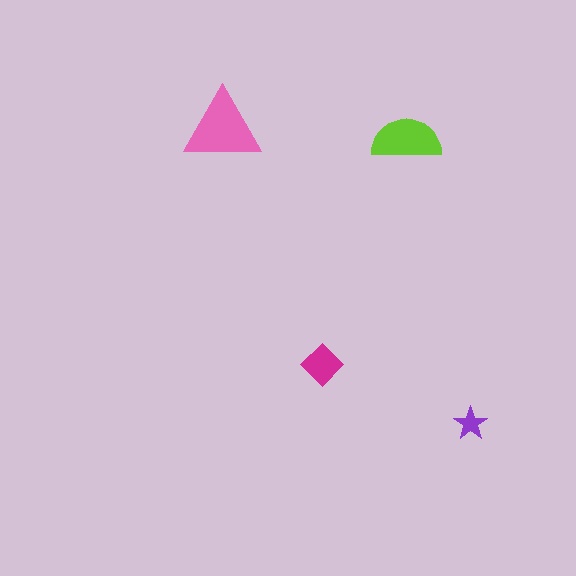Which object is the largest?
The pink triangle.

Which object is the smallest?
The purple star.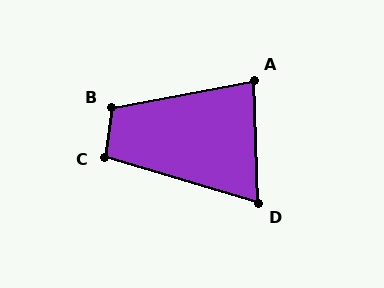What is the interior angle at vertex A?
Approximately 81 degrees (acute).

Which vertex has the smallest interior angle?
D, at approximately 72 degrees.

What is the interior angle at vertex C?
Approximately 99 degrees (obtuse).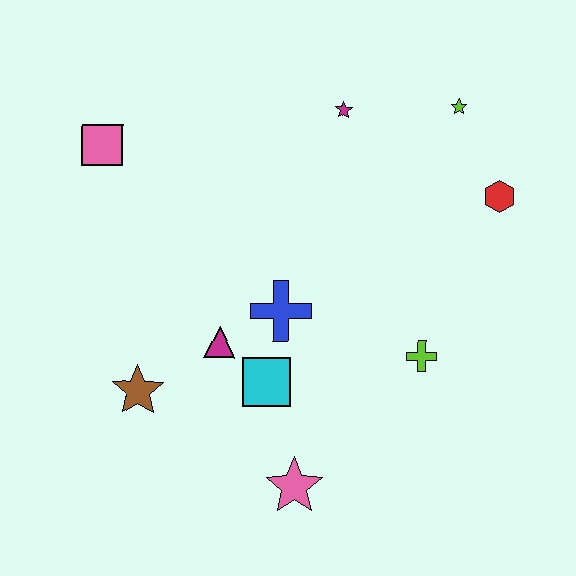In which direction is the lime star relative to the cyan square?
The lime star is above the cyan square.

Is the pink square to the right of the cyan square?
No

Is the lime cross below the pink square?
Yes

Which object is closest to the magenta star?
The lime star is closest to the magenta star.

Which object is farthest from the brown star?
The lime star is farthest from the brown star.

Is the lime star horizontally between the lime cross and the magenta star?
No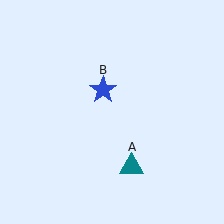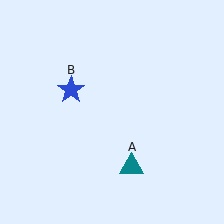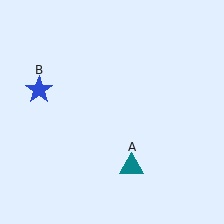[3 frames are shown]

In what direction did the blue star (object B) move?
The blue star (object B) moved left.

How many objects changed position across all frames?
1 object changed position: blue star (object B).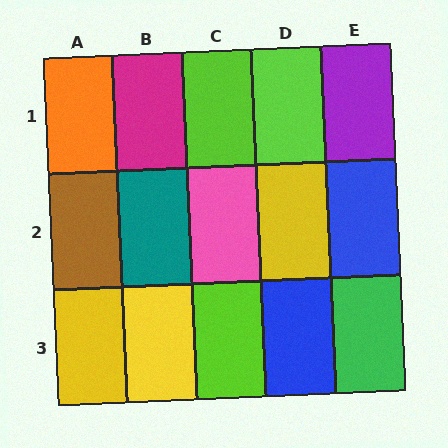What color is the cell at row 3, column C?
Lime.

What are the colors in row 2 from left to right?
Brown, teal, pink, yellow, blue.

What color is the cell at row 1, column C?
Lime.